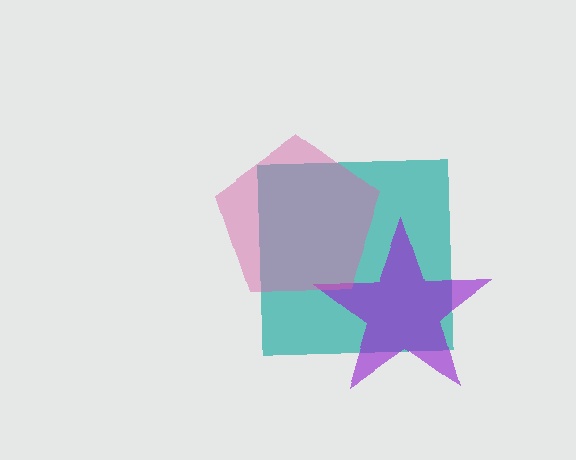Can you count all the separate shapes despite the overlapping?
Yes, there are 3 separate shapes.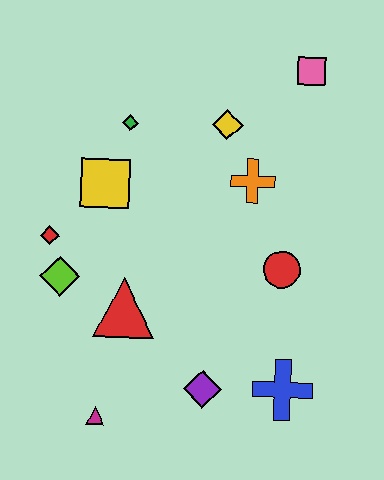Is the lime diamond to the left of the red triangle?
Yes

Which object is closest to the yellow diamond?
The orange cross is closest to the yellow diamond.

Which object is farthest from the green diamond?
The blue cross is farthest from the green diamond.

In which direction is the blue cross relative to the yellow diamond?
The blue cross is below the yellow diamond.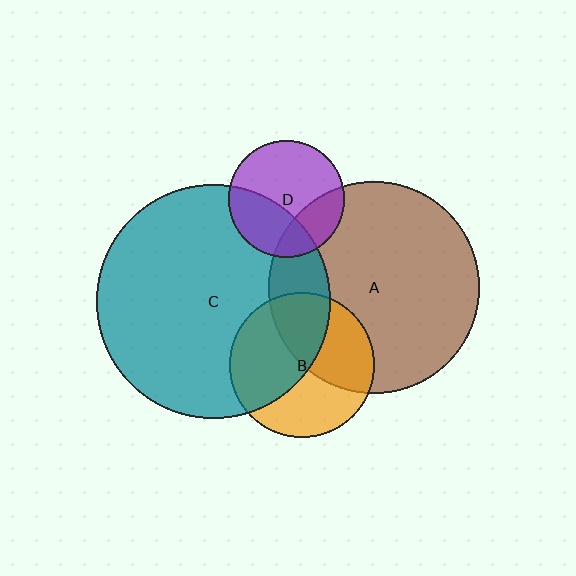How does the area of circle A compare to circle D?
Approximately 3.3 times.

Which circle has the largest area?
Circle C (teal).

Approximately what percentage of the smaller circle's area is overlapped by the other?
Approximately 50%.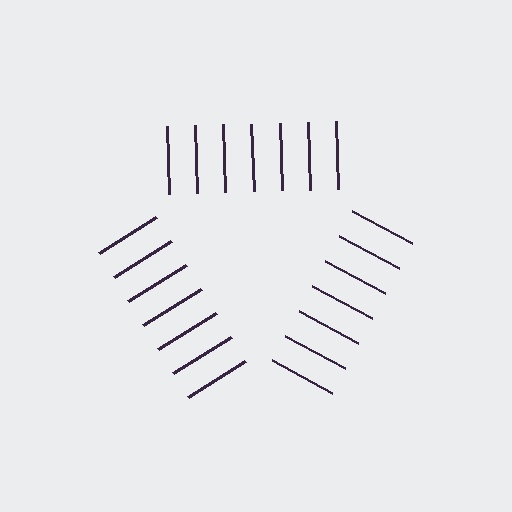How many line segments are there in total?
21 — 7 along each of the 3 edges.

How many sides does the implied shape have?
3 sides — the line-ends trace a triangle.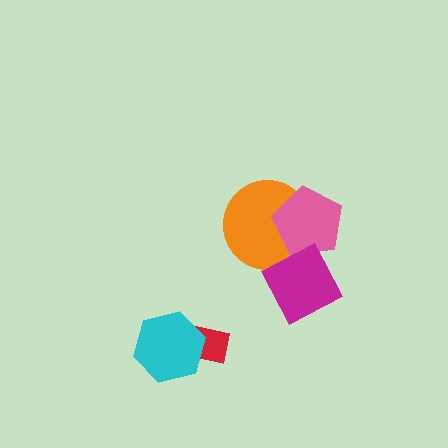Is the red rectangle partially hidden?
Yes, it is partially covered by another shape.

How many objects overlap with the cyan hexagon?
1 object overlaps with the cyan hexagon.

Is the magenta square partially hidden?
No, no other shape covers it.